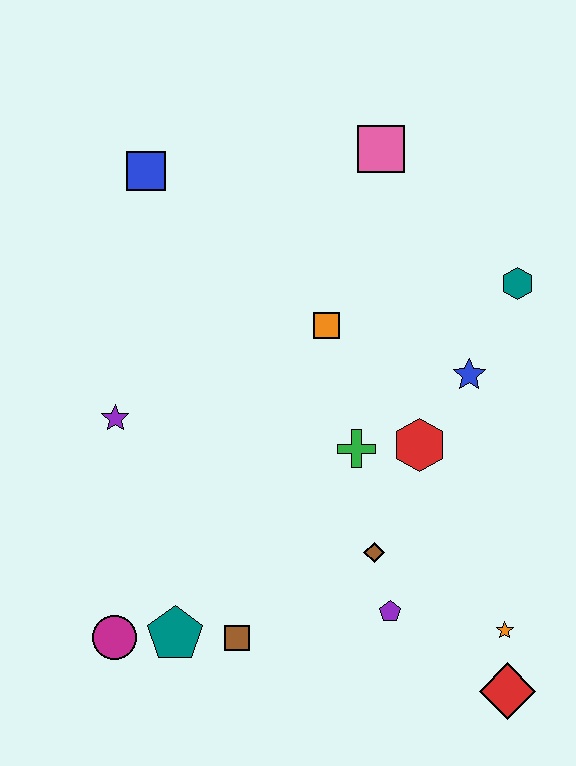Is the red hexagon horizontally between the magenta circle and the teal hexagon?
Yes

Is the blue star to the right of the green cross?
Yes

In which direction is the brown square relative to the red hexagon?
The brown square is below the red hexagon.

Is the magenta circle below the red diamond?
No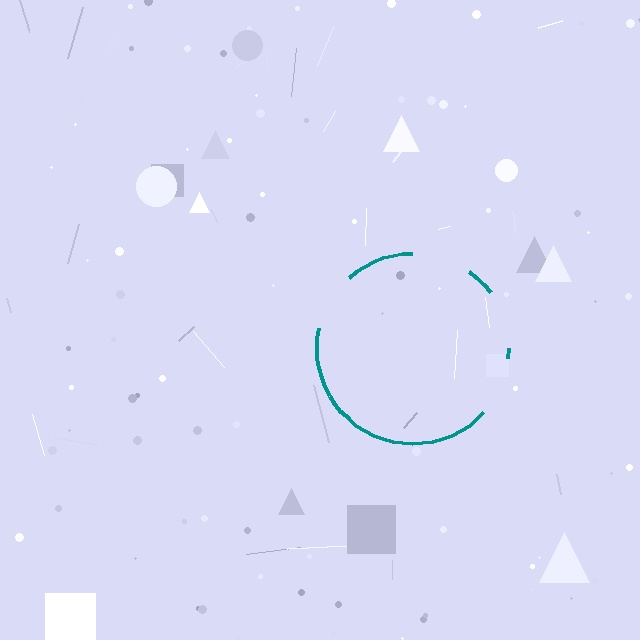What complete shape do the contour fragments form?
The contour fragments form a circle.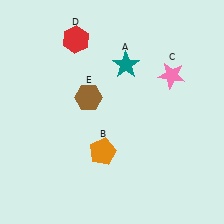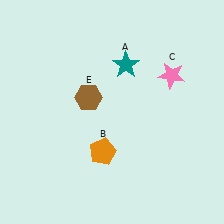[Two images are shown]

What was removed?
The red hexagon (D) was removed in Image 2.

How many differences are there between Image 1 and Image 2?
There is 1 difference between the two images.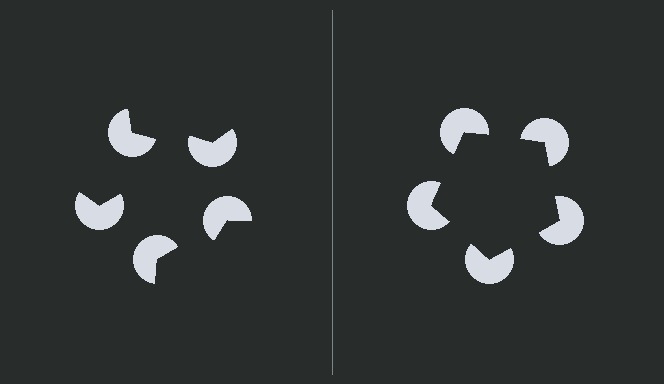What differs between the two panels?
The pac-man discs are positioned identically on both sides; only the wedge orientations differ. On the right they align to a pentagon; on the left they are misaligned.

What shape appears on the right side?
An illusory pentagon.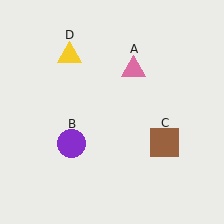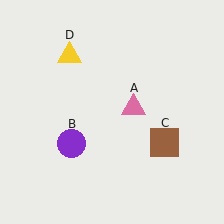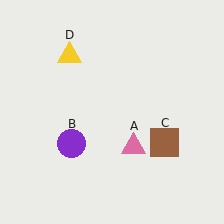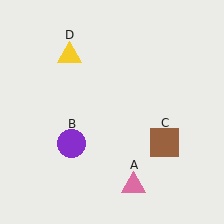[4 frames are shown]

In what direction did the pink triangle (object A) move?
The pink triangle (object A) moved down.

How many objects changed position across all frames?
1 object changed position: pink triangle (object A).